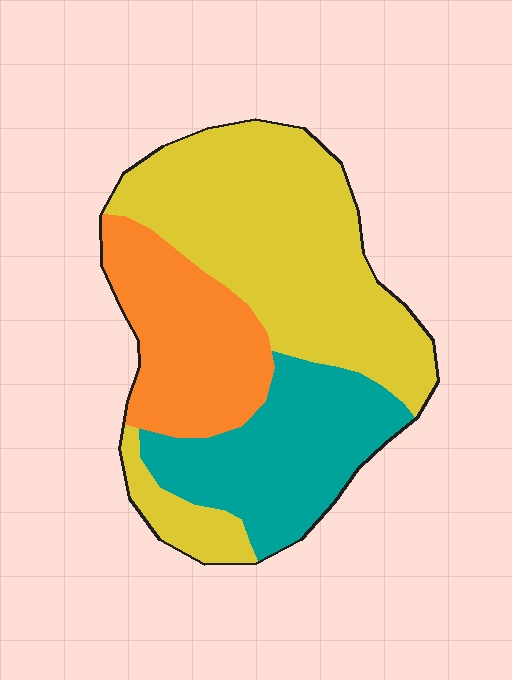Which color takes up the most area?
Yellow, at roughly 50%.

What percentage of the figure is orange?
Orange takes up about one quarter (1/4) of the figure.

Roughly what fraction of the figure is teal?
Teal takes up between a quarter and a half of the figure.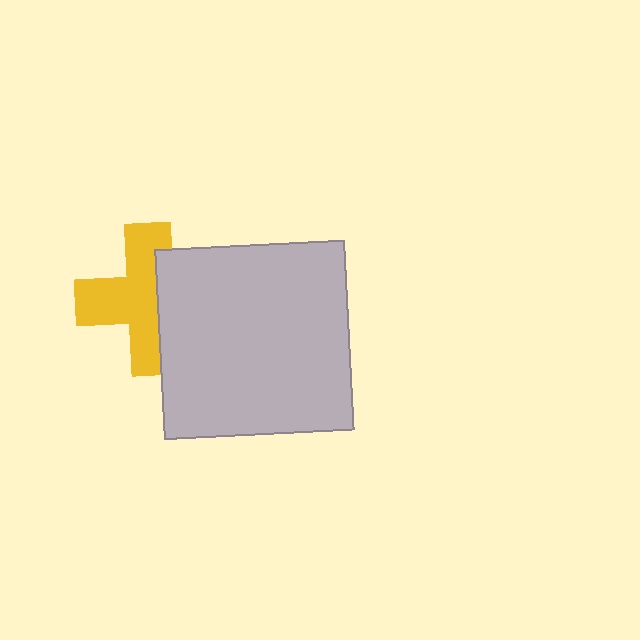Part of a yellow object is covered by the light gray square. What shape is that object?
It is a cross.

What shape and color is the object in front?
The object in front is a light gray square.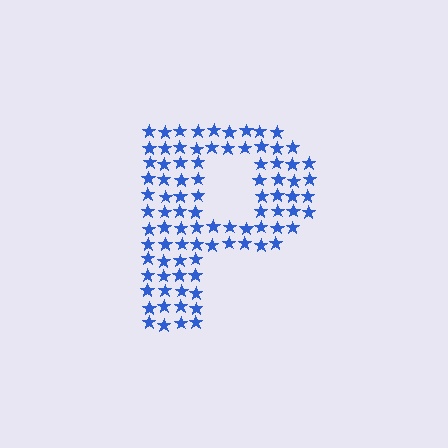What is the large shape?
The large shape is the letter P.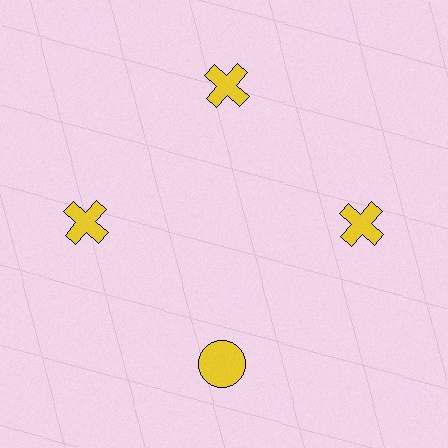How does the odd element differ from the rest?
It has a different shape: circle instead of cross.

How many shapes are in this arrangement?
There are 4 shapes arranged in a ring pattern.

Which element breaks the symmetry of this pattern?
The yellow circle at roughly the 6 o'clock position breaks the symmetry. All other shapes are yellow crosses.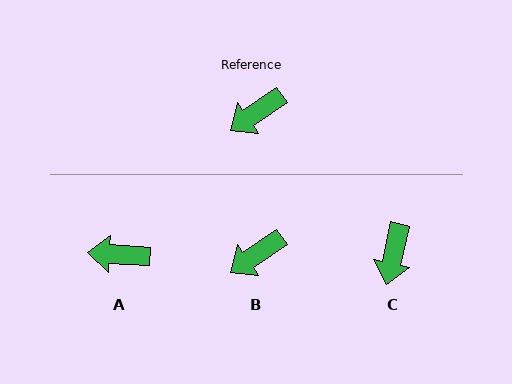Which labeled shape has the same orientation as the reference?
B.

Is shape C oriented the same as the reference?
No, it is off by about 43 degrees.